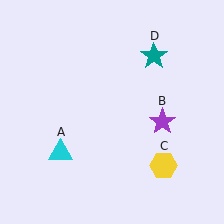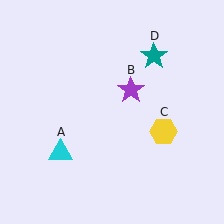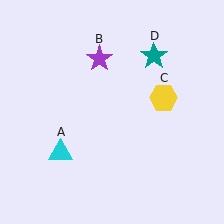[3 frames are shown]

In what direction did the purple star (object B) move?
The purple star (object B) moved up and to the left.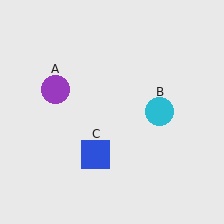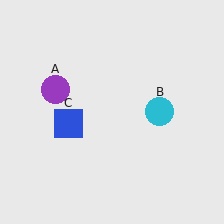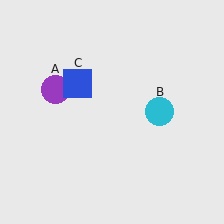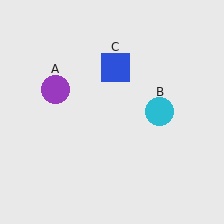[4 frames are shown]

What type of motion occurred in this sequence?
The blue square (object C) rotated clockwise around the center of the scene.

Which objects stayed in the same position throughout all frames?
Purple circle (object A) and cyan circle (object B) remained stationary.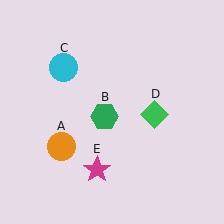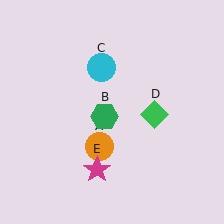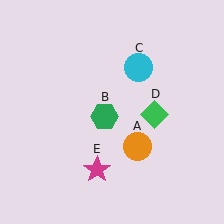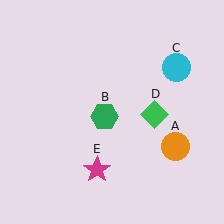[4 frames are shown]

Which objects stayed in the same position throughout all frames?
Green hexagon (object B) and green diamond (object D) and magenta star (object E) remained stationary.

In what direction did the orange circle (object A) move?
The orange circle (object A) moved right.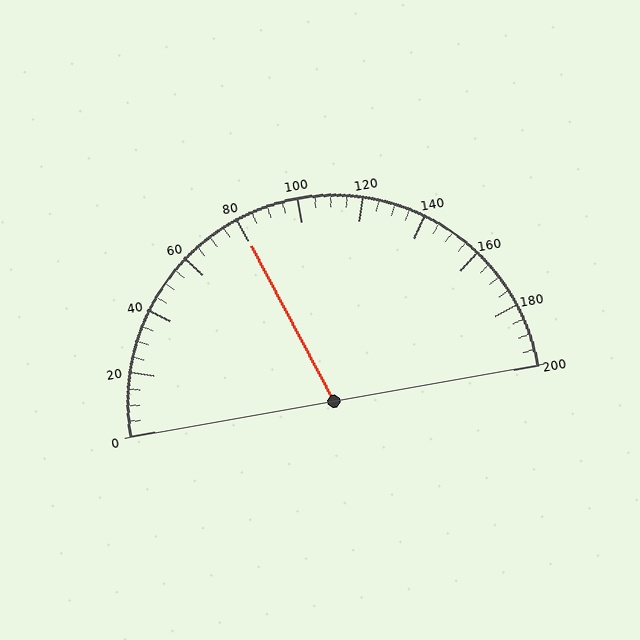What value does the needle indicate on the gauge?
The needle indicates approximately 80.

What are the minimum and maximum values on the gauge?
The gauge ranges from 0 to 200.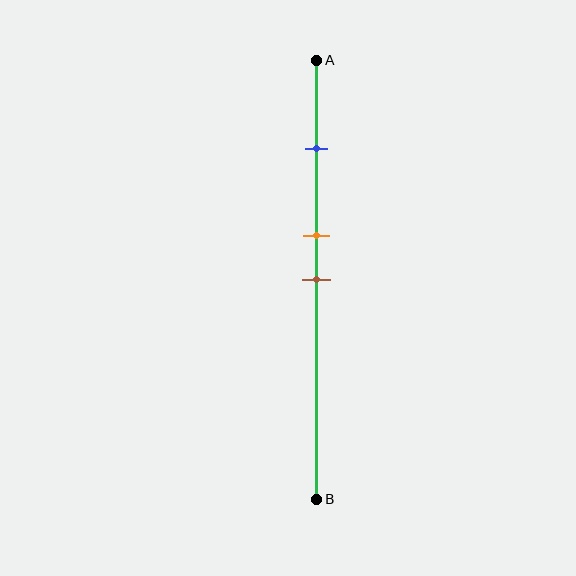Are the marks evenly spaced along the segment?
No, the marks are not evenly spaced.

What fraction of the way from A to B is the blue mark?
The blue mark is approximately 20% (0.2) of the way from A to B.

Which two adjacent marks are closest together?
The orange and brown marks are the closest adjacent pair.